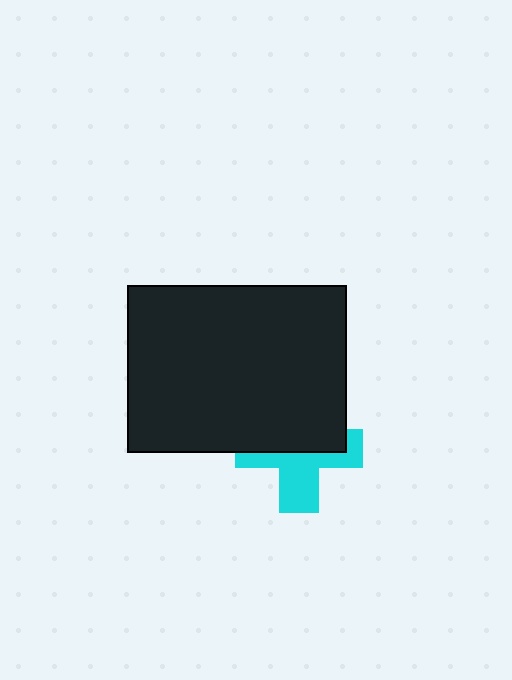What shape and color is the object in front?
The object in front is a black rectangle.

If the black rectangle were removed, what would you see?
You would see the complete cyan cross.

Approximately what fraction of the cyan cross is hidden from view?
Roughly 53% of the cyan cross is hidden behind the black rectangle.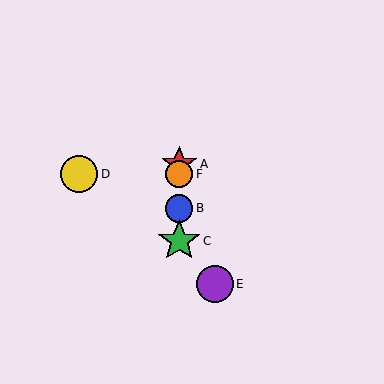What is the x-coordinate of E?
Object E is at x≈215.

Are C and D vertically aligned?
No, C is at x≈179 and D is at x≈79.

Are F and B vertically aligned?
Yes, both are at x≈179.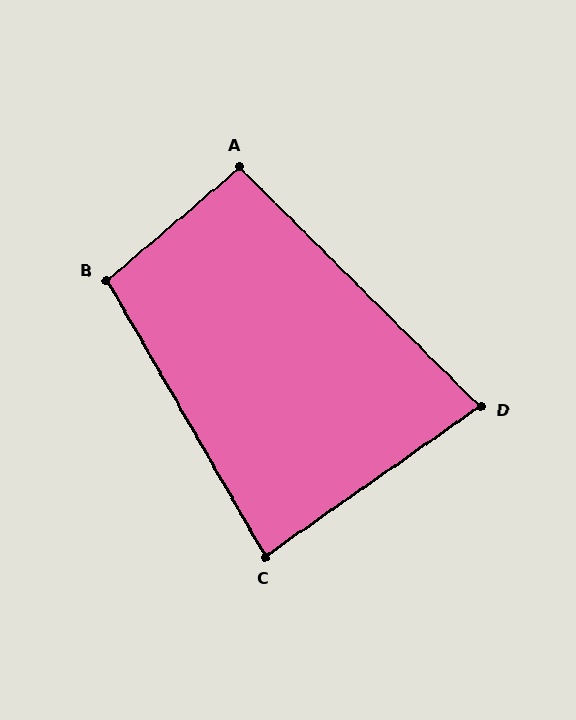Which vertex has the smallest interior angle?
D, at approximately 80 degrees.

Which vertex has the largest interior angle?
B, at approximately 100 degrees.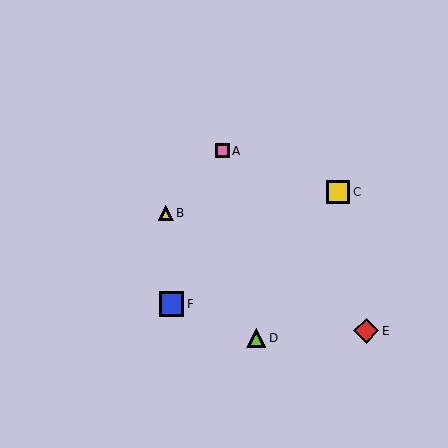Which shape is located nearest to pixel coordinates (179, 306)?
The blue square (labeled F) at (172, 304) is nearest to that location.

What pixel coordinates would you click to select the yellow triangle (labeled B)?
Click at (166, 213) to select the yellow triangle B.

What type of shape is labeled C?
Shape C is a yellow square.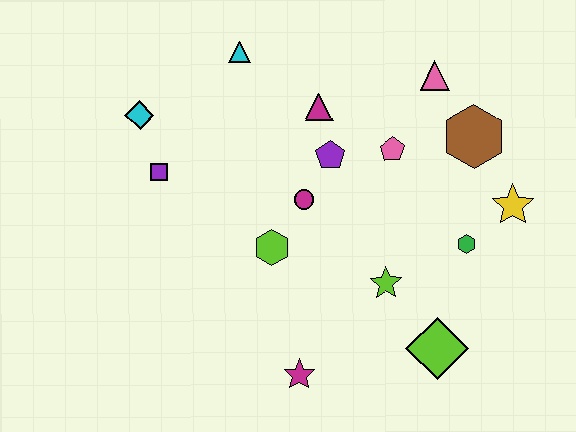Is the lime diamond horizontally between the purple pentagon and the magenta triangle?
No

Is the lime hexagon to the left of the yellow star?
Yes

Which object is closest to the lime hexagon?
The magenta circle is closest to the lime hexagon.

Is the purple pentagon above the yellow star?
Yes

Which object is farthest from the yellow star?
The cyan diamond is farthest from the yellow star.